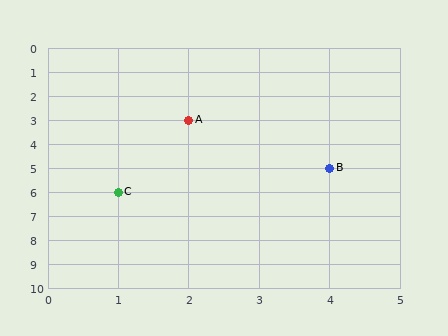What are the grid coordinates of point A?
Point A is at grid coordinates (2, 3).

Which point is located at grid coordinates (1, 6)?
Point C is at (1, 6).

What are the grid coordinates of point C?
Point C is at grid coordinates (1, 6).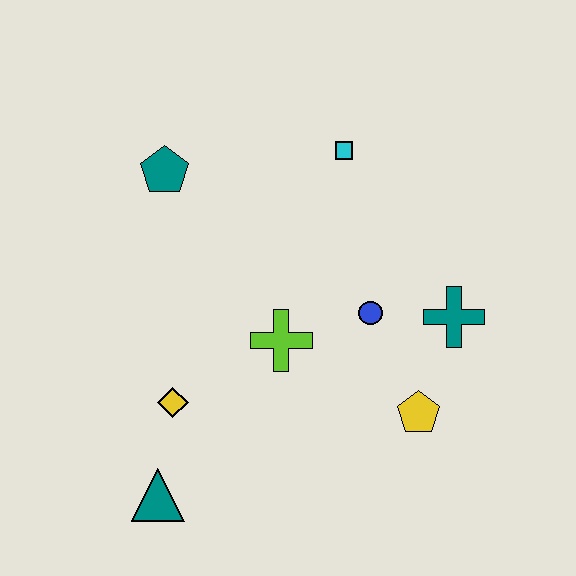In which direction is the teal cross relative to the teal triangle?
The teal cross is to the right of the teal triangle.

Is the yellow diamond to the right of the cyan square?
No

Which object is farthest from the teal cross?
The teal triangle is farthest from the teal cross.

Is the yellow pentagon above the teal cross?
No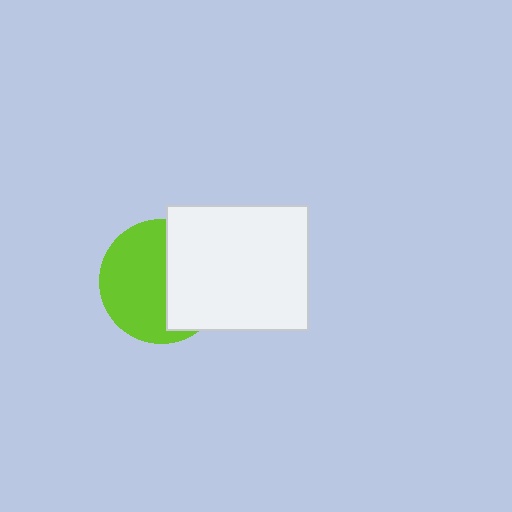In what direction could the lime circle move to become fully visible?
The lime circle could move left. That would shift it out from behind the white rectangle entirely.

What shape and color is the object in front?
The object in front is a white rectangle.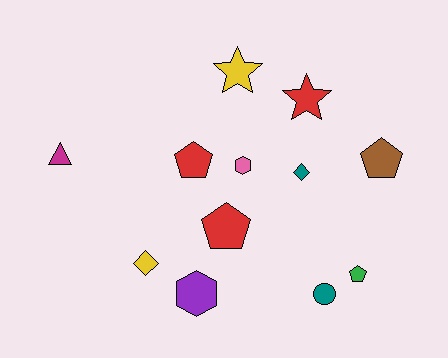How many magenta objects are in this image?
There is 1 magenta object.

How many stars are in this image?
There are 2 stars.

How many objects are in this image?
There are 12 objects.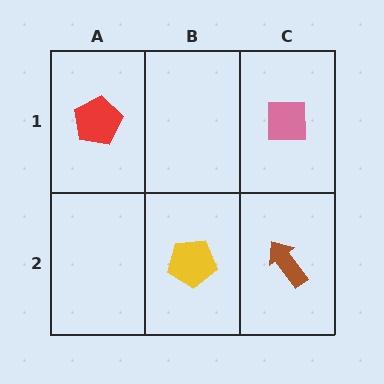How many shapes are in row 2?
2 shapes.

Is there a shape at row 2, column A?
No, that cell is empty.